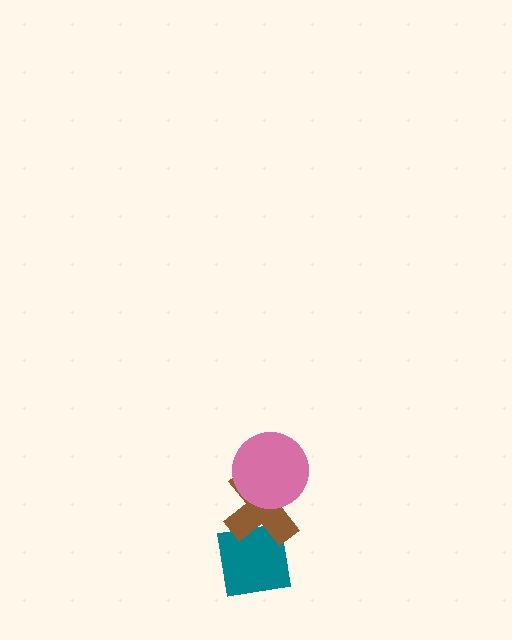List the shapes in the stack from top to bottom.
From top to bottom: the pink circle, the brown cross, the teal square.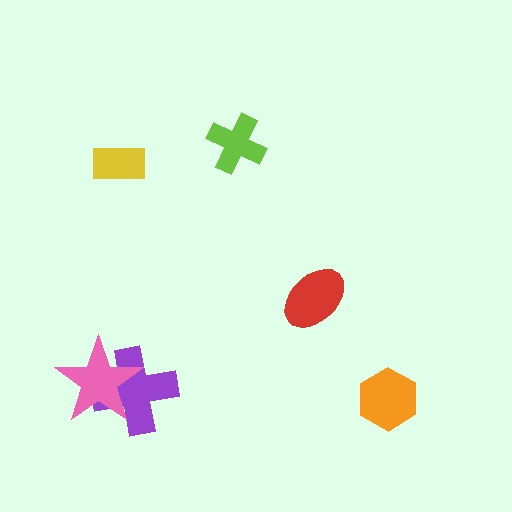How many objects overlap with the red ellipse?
0 objects overlap with the red ellipse.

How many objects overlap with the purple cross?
1 object overlaps with the purple cross.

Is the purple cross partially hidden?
Yes, it is partially covered by another shape.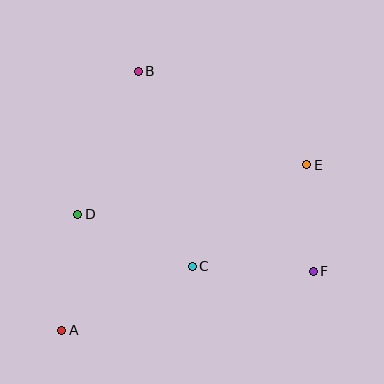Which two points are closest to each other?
Points E and F are closest to each other.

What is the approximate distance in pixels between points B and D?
The distance between B and D is approximately 156 pixels.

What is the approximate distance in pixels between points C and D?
The distance between C and D is approximately 126 pixels.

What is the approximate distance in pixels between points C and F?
The distance between C and F is approximately 121 pixels.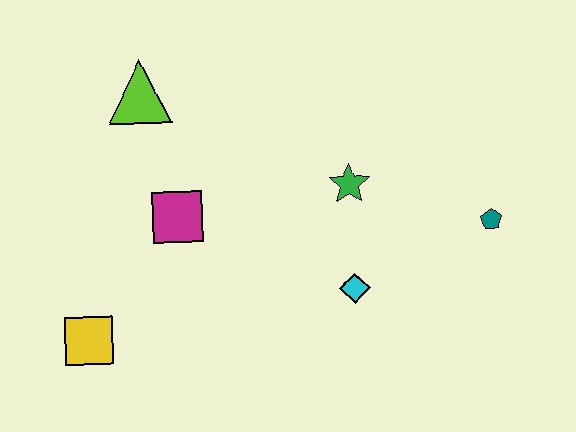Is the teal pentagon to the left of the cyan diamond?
No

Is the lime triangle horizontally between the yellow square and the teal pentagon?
Yes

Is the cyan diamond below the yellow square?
No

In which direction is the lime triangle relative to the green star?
The lime triangle is to the left of the green star.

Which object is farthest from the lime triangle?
The teal pentagon is farthest from the lime triangle.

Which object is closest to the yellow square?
The magenta square is closest to the yellow square.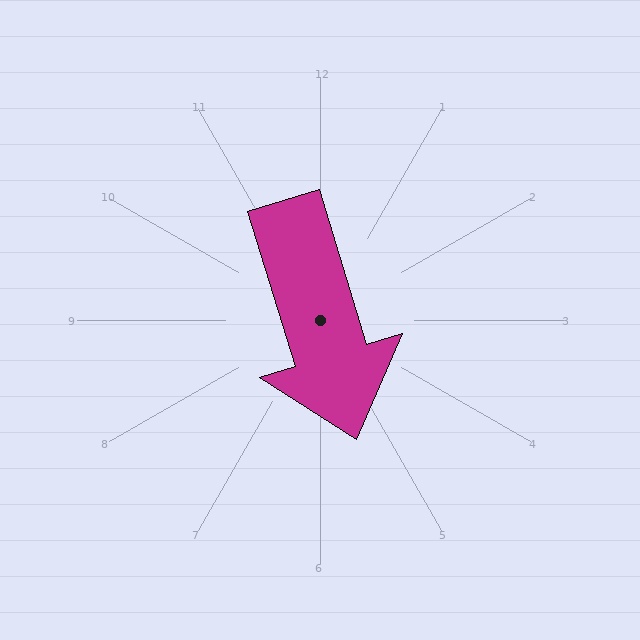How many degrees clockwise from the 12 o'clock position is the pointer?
Approximately 163 degrees.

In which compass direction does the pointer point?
South.